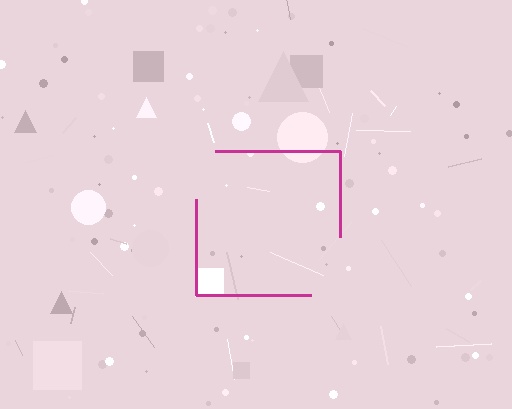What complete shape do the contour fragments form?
The contour fragments form a square.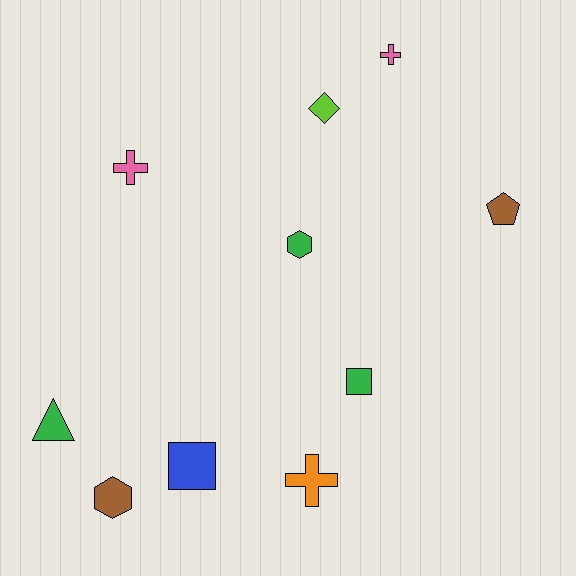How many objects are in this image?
There are 10 objects.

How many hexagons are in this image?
There are 2 hexagons.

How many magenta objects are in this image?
There are no magenta objects.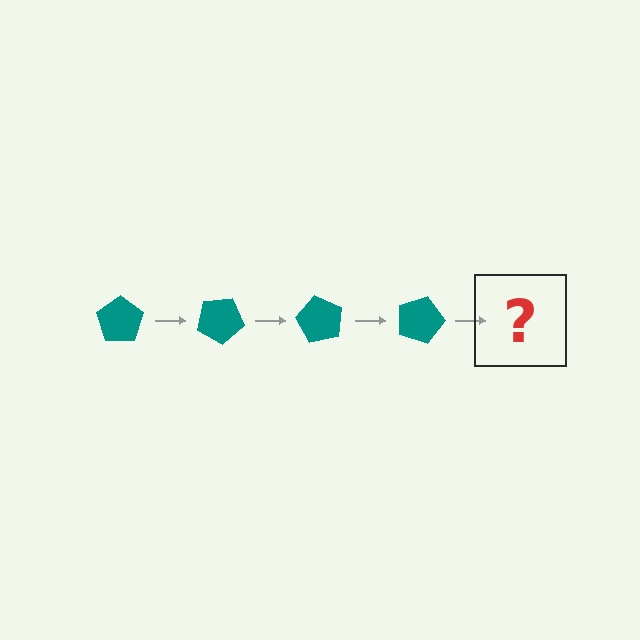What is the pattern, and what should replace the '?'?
The pattern is that the pentagon rotates 30 degrees each step. The '?' should be a teal pentagon rotated 120 degrees.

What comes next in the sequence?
The next element should be a teal pentagon rotated 120 degrees.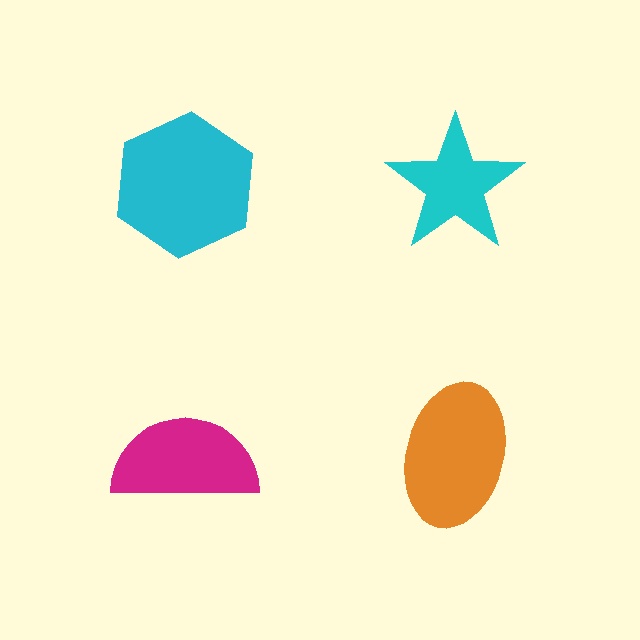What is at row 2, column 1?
A magenta semicircle.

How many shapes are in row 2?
2 shapes.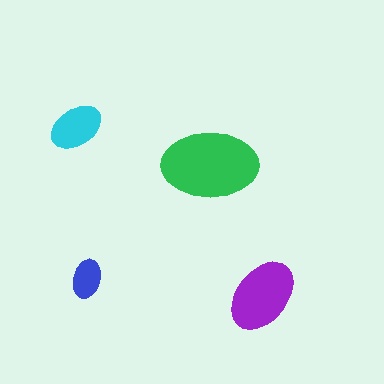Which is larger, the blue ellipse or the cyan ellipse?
The cyan one.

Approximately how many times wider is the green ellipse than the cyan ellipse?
About 2 times wider.